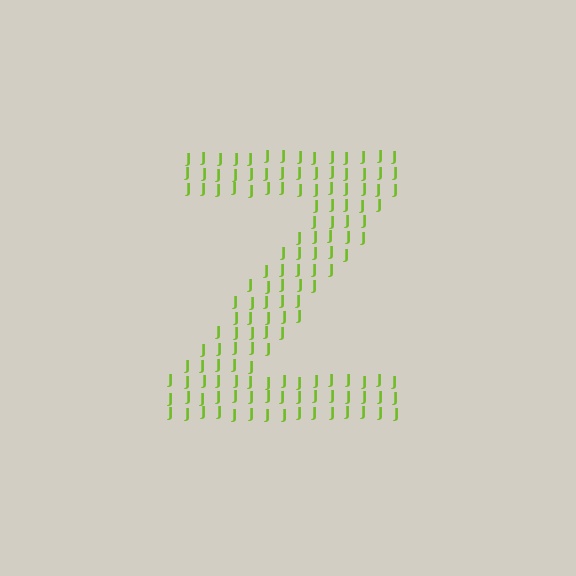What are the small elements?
The small elements are letter J's.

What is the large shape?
The large shape is the letter Z.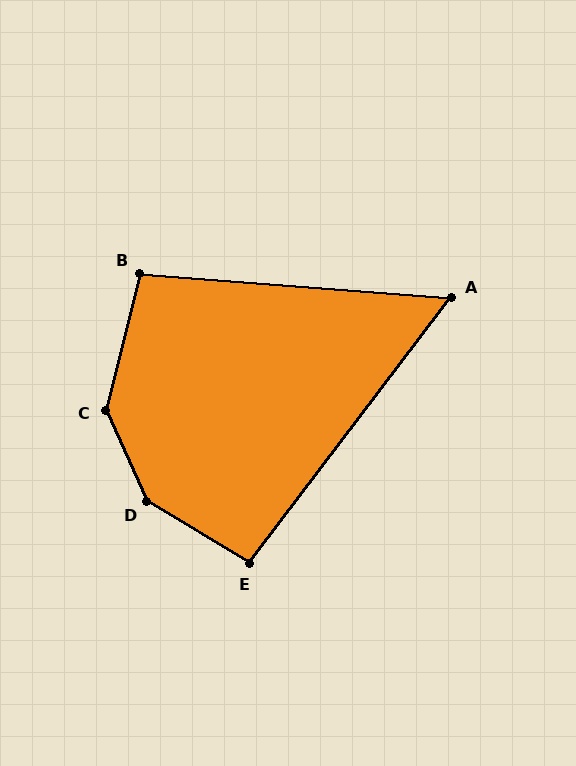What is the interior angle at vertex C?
Approximately 142 degrees (obtuse).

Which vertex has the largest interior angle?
D, at approximately 145 degrees.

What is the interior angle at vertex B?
Approximately 99 degrees (obtuse).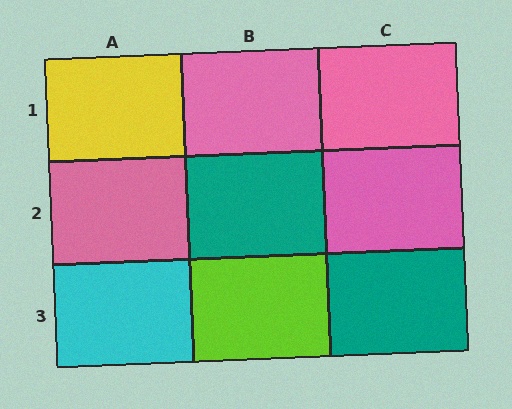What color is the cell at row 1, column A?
Yellow.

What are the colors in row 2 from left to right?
Pink, teal, pink.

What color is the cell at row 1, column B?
Pink.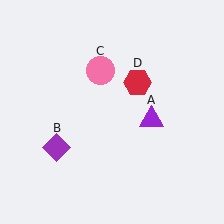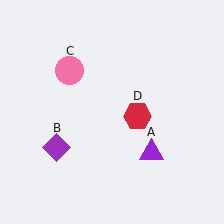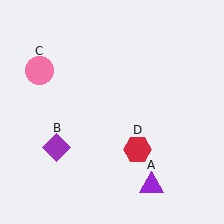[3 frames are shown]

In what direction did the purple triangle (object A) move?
The purple triangle (object A) moved down.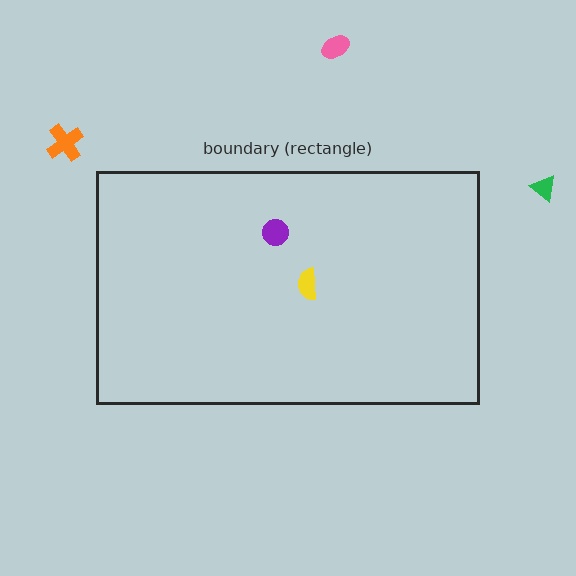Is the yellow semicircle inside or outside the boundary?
Inside.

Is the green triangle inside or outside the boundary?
Outside.